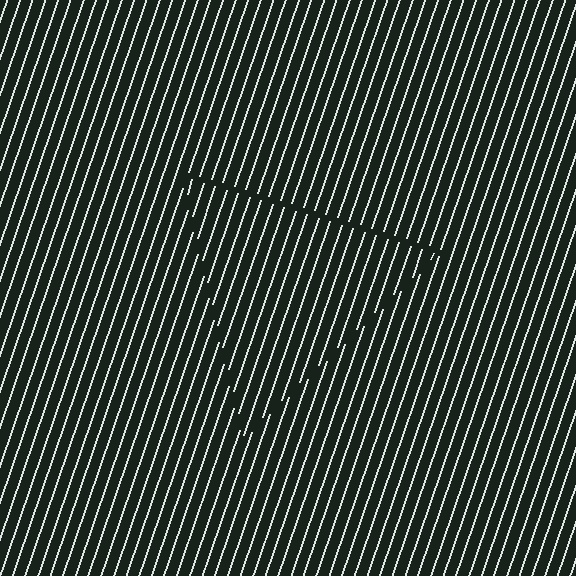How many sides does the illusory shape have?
3 sides — the line-ends trace a triangle.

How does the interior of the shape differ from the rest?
The interior of the shape contains the same grating, shifted by half a period — the contour is defined by the phase discontinuity where line-ends from the inner and outer gratings abut.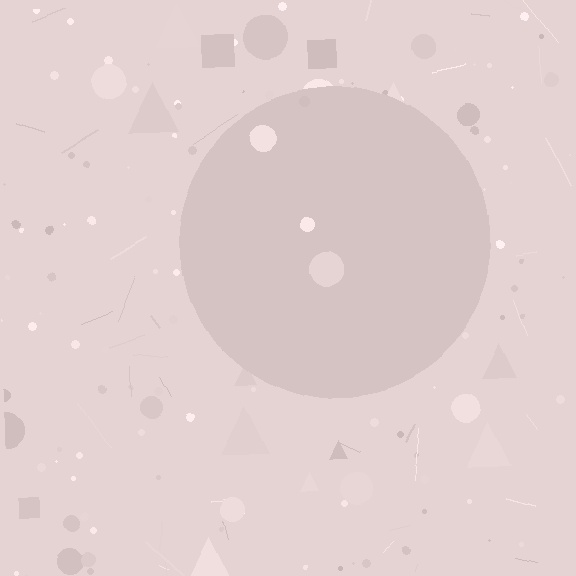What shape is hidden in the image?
A circle is hidden in the image.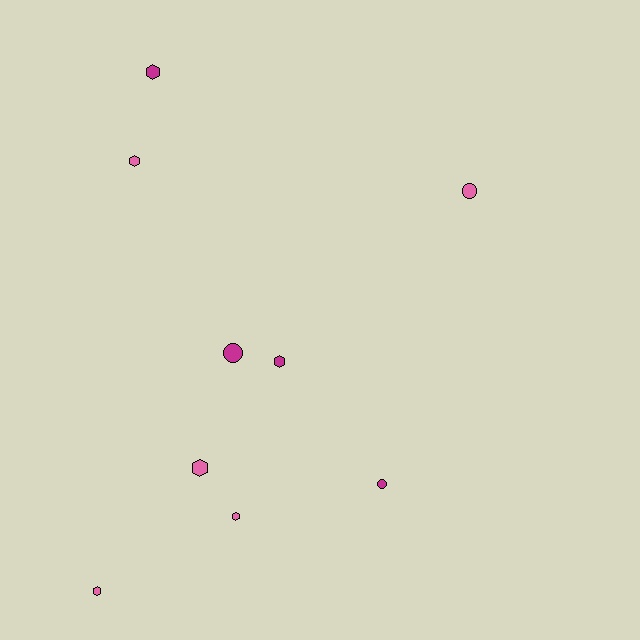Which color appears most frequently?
Pink, with 5 objects.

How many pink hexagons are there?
There are 4 pink hexagons.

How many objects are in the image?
There are 9 objects.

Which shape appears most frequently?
Hexagon, with 6 objects.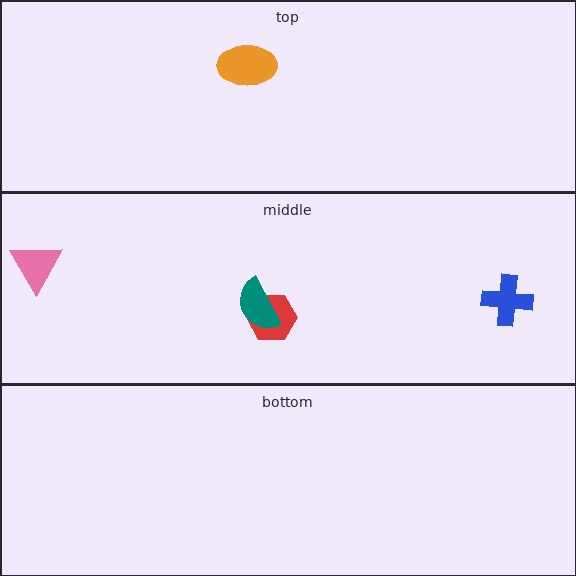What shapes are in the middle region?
The pink triangle, the red hexagon, the blue cross, the teal semicircle.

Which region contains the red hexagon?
The middle region.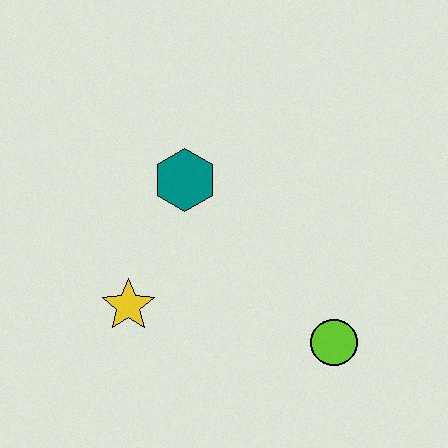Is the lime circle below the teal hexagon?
Yes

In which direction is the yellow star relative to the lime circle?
The yellow star is to the left of the lime circle.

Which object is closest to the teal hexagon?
The yellow star is closest to the teal hexagon.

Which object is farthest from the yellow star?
The lime circle is farthest from the yellow star.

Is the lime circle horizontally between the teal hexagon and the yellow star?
No